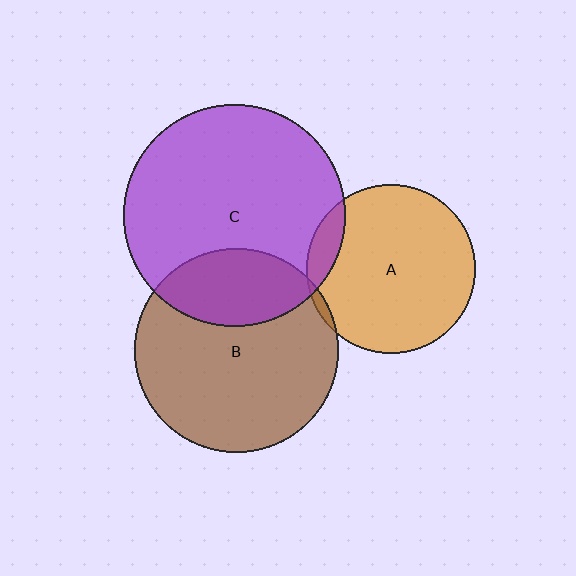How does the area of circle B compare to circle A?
Approximately 1.5 times.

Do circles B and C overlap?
Yes.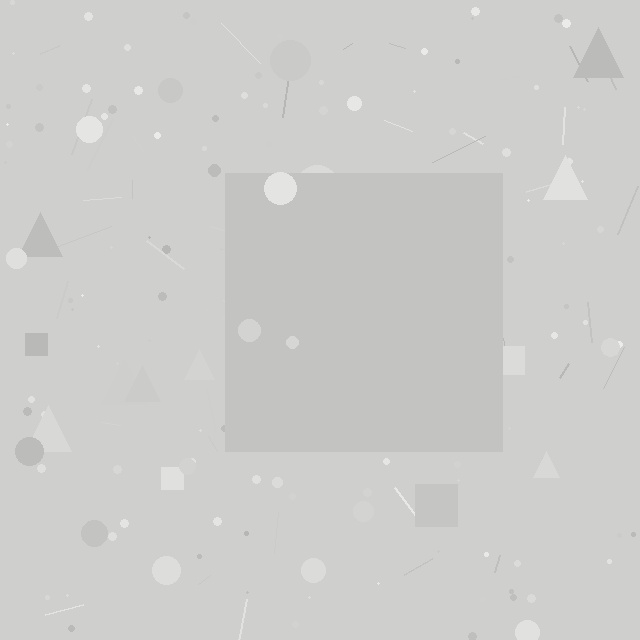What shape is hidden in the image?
A square is hidden in the image.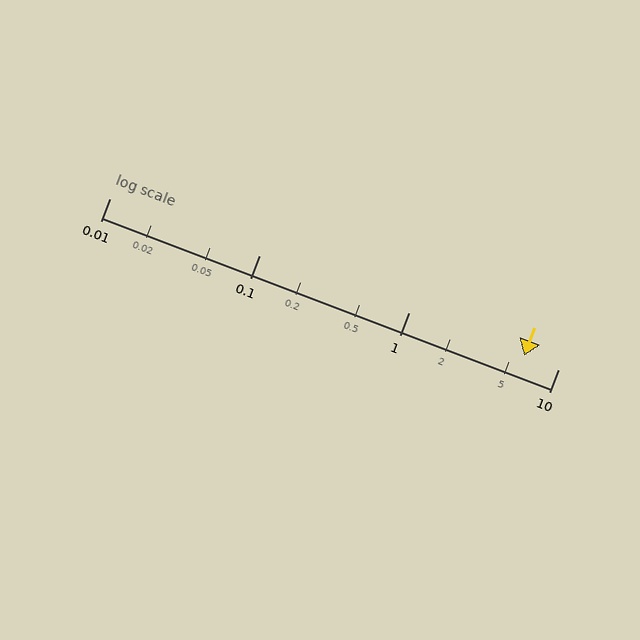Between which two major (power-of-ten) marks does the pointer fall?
The pointer is between 1 and 10.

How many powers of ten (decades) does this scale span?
The scale spans 3 decades, from 0.01 to 10.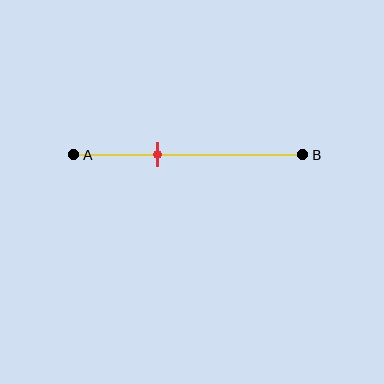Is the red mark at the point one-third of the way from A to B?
No, the mark is at about 35% from A, not at the 33% one-third point.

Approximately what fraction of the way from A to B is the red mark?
The red mark is approximately 35% of the way from A to B.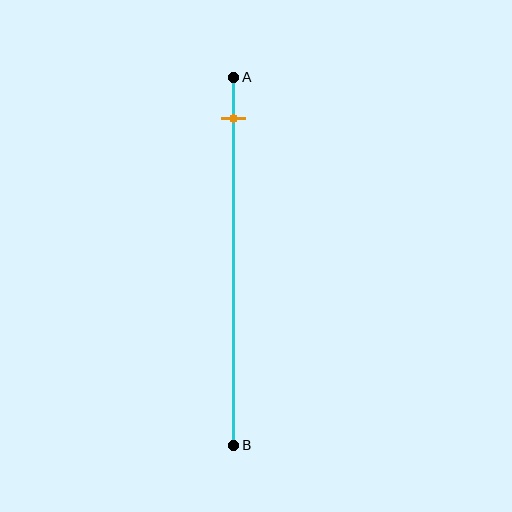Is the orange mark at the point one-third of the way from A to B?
No, the mark is at about 10% from A, not at the 33% one-third point.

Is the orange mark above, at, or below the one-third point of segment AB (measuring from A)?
The orange mark is above the one-third point of segment AB.